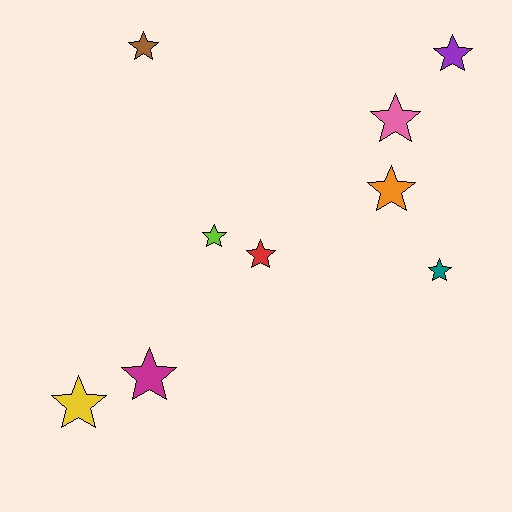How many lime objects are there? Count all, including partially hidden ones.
There is 1 lime object.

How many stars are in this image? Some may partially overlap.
There are 9 stars.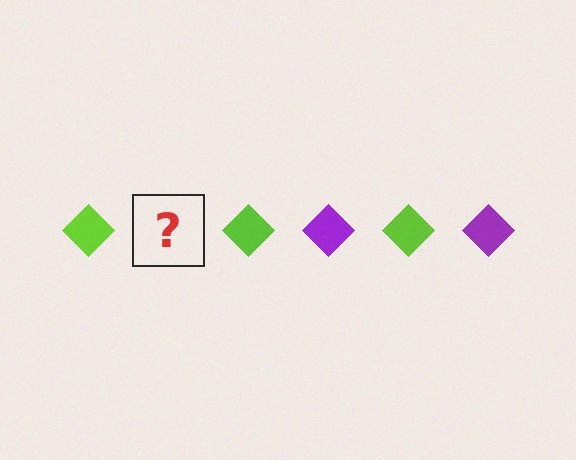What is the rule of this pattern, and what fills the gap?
The rule is that the pattern cycles through lime, purple diamonds. The gap should be filled with a purple diamond.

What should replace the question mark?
The question mark should be replaced with a purple diamond.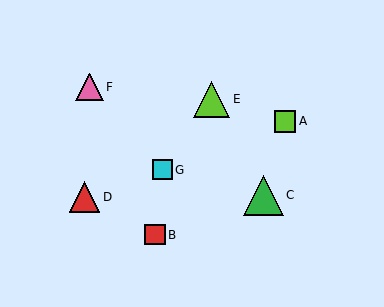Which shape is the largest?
The green triangle (labeled C) is the largest.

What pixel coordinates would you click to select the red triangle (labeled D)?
Click at (84, 197) to select the red triangle D.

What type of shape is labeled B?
Shape B is a red square.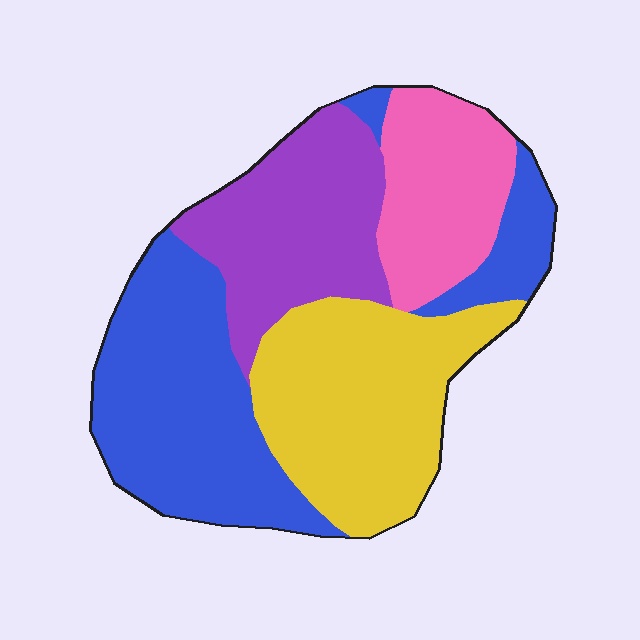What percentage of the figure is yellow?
Yellow takes up between a sixth and a third of the figure.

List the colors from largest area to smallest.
From largest to smallest: blue, yellow, purple, pink.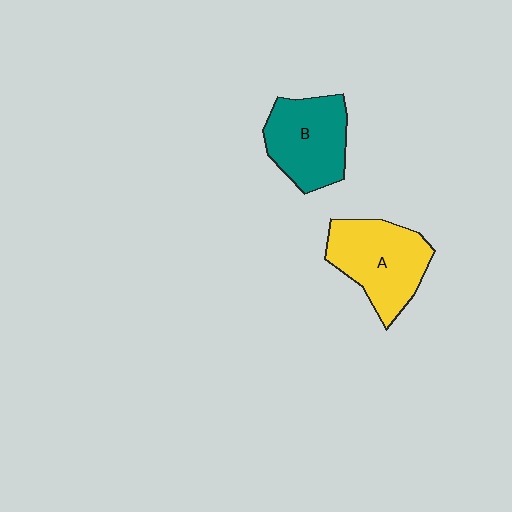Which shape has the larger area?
Shape A (yellow).